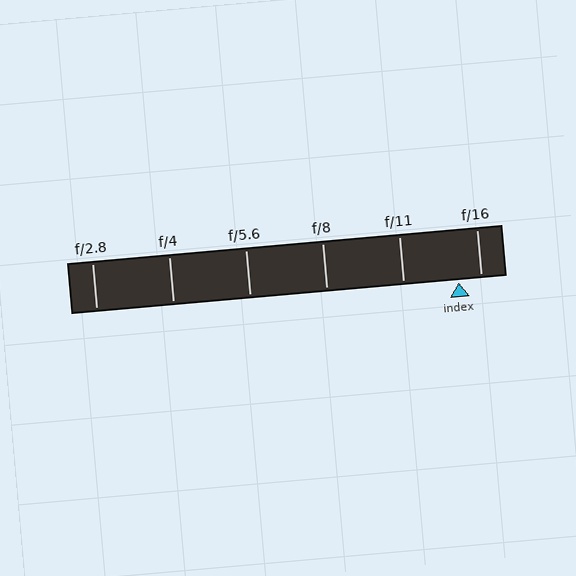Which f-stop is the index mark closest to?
The index mark is closest to f/16.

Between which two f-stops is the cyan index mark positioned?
The index mark is between f/11 and f/16.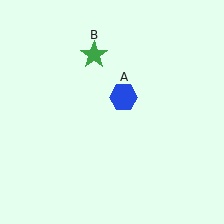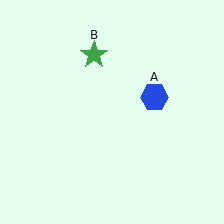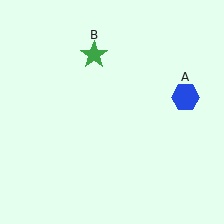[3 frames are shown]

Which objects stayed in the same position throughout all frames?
Green star (object B) remained stationary.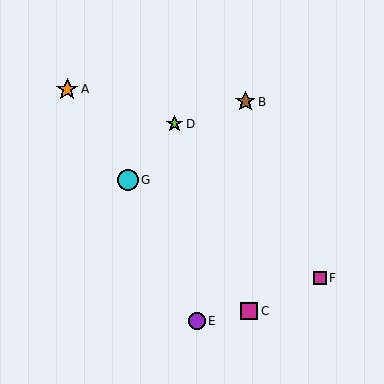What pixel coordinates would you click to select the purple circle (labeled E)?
Click at (197, 321) to select the purple circle E.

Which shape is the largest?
The orange star (labeled A) is the largest.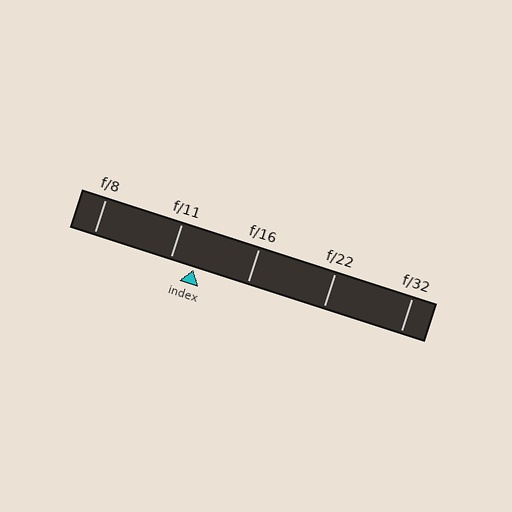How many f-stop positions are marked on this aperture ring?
There are 5 f-stop positions marked.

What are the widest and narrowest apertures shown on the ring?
The widest aperture shown is f/8 and the narrowest is f/32.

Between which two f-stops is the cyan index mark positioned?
The index mark is between f/11 and f/16.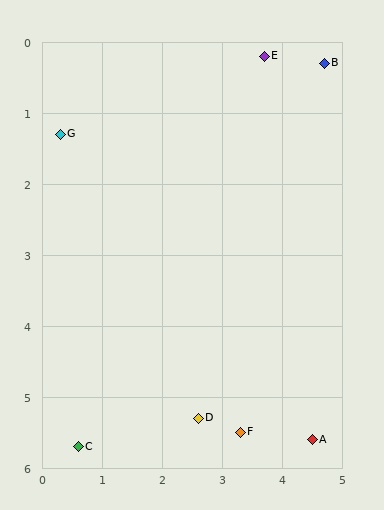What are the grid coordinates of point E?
Point E is at approximately (3.7, 0.2).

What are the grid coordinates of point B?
Point B is at approximately (4.7, 0.3).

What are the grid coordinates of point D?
Point D is at approximately (2.6, 5.3).